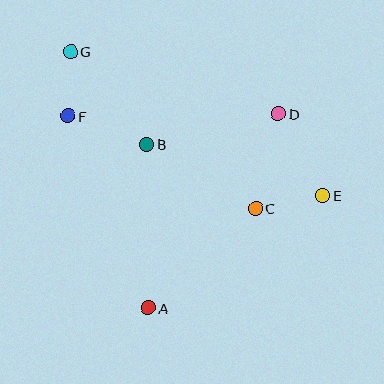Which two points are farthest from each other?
Points E and G are farthest from each other.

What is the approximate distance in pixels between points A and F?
The distance between A and F is approximately 208 pixels.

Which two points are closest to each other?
Points F and G are closest to each other.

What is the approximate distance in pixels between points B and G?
The distance between B and G is approximately 120 pixels.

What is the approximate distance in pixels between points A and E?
The distance between A and E is approximately 208 pixels.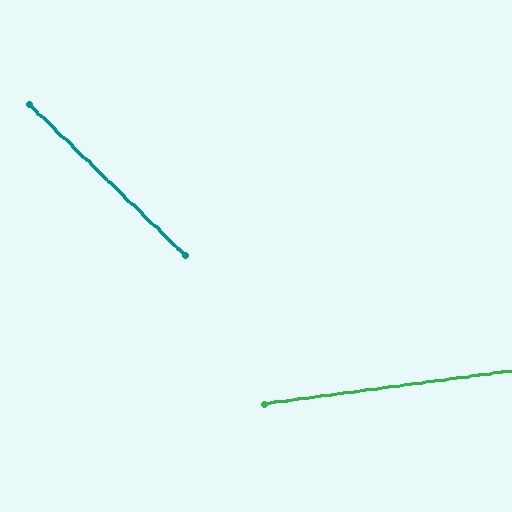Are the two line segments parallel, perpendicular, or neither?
Neither parallel nor perpendicular — they differ by about 51°.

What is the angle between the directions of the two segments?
Approximately 51 degrees.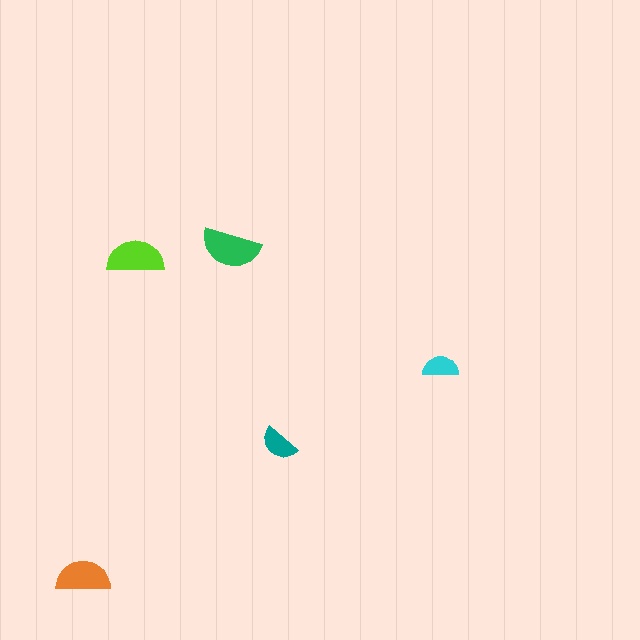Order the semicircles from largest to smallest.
the green one, the lime one, the orange one, the teal one, the cyan one.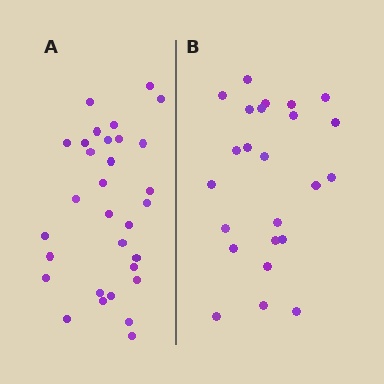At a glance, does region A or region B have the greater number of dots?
Region A (the left region) has more dots.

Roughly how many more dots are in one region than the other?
Region A has roughly 8 or so more dots than region B.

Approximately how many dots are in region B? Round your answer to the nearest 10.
About 20 dots. (The exact count is 24, which rounds to 20.)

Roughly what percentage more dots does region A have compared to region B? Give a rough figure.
About 30% more.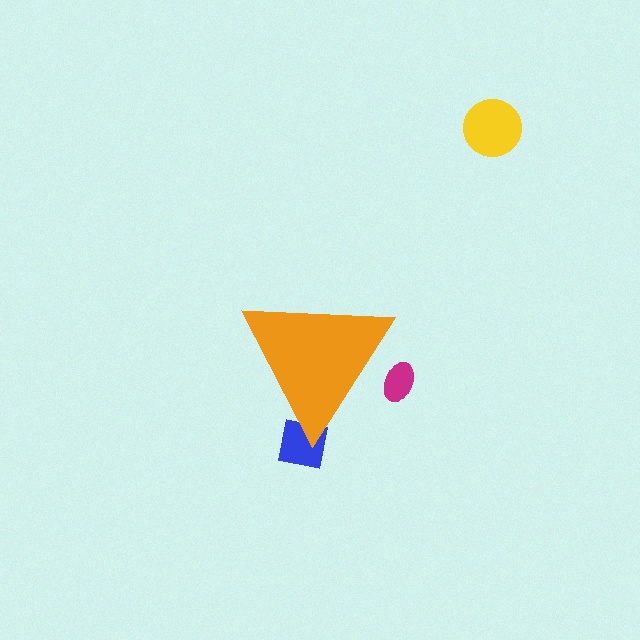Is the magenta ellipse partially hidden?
Yes, the magenta ellipse is partially hidden behind the orange triangle.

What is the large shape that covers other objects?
An orange triangle.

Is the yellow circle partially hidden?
No, the yellow circle is fully visible.